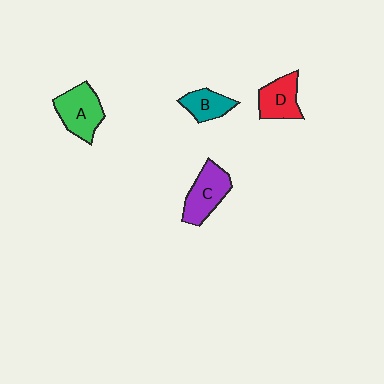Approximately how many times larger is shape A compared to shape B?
Approximately 1.6 times.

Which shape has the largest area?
Shape A (green).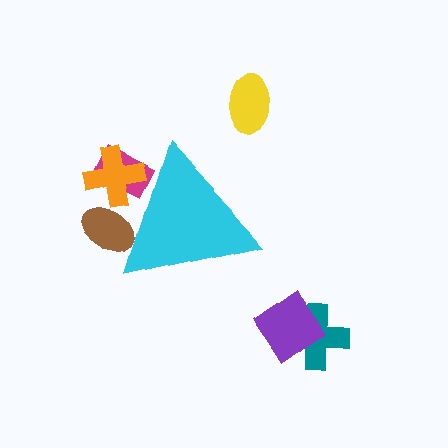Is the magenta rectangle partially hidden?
Yes, the magenta rectangle is partially hidden behind the cyan triangle.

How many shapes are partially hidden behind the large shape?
3 shapes are partially hidden.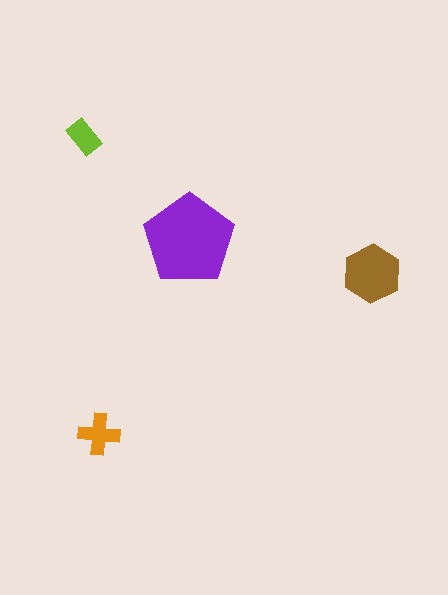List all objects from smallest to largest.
The lime rectangle, the orange cross, the brown hexagon, the purple pentagon.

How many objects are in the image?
There are 4 objects in the image.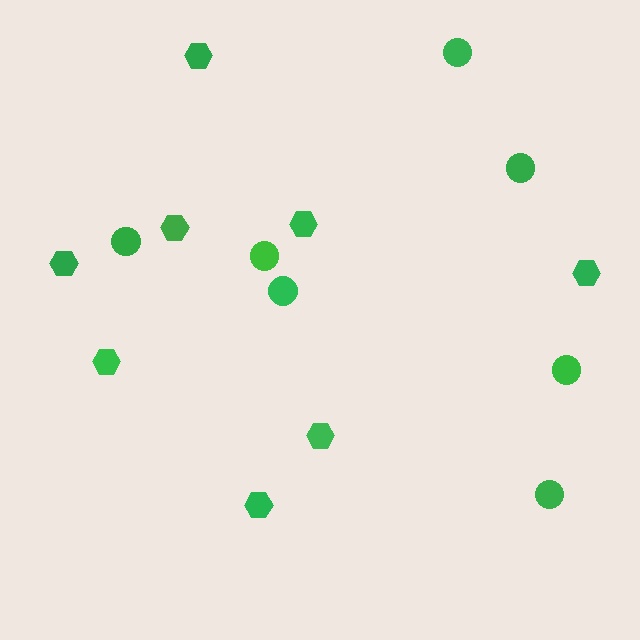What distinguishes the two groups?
There are 2 groups: one group of circles (7) and one group of hexagons (8).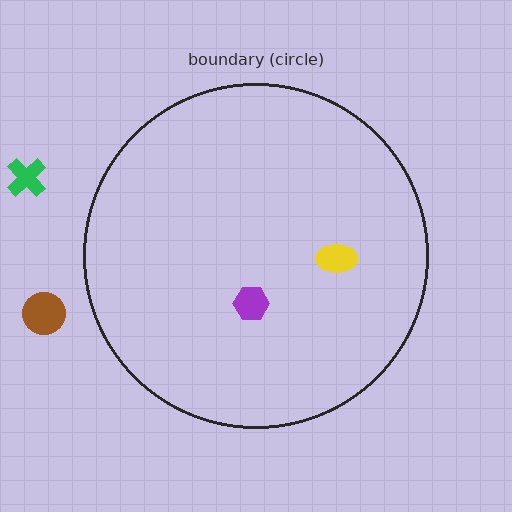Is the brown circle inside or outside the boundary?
Outside.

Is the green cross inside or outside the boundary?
Outside.